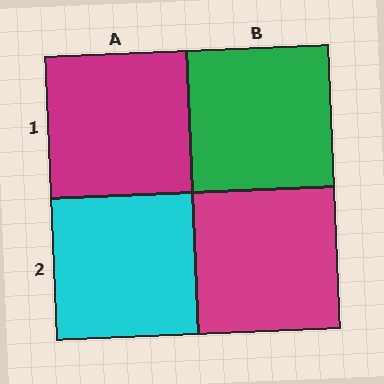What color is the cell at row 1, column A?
Magenta.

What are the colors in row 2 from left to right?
Cyan, magenta.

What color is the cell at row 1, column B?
Green.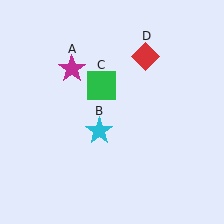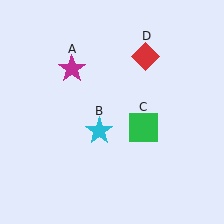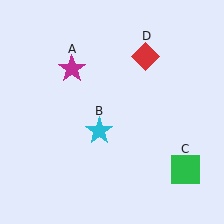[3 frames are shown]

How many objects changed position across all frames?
1 object changed position: green square (object C).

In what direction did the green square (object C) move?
The green square (object C) moved down and to the right.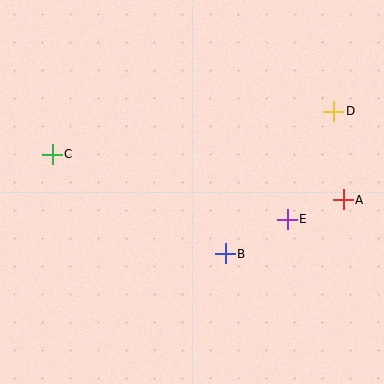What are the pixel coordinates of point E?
Point E is at (287, 219).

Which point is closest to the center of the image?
Point B at (225, 254) is closest to the center.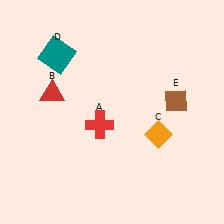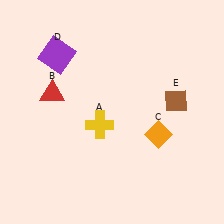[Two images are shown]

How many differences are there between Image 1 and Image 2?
There are 2 differences between the two images.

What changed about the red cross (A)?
In Image 1, A is red. In Image 2, it changed to yellow.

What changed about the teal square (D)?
In Image 1, D is teal. In Image 2, it changed to purple.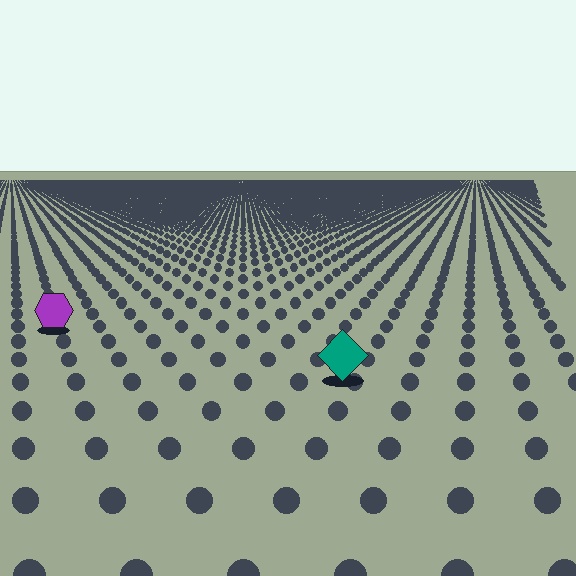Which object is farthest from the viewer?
The purple hexagon is farthest from the viewer. It appears smaller and the ground texture around it is denser.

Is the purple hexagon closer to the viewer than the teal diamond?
No. The teal diamond is closer — you can tell from the texture gradient: the ground texture is coarser near it.